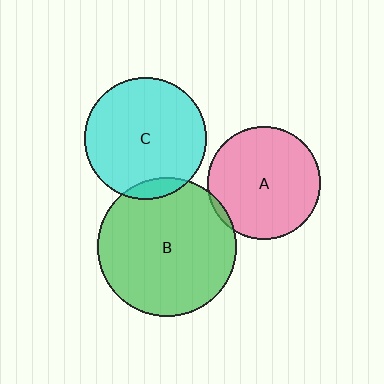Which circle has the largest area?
Circle B (green).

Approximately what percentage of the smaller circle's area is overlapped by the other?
Approximately 5%.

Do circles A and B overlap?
Yes.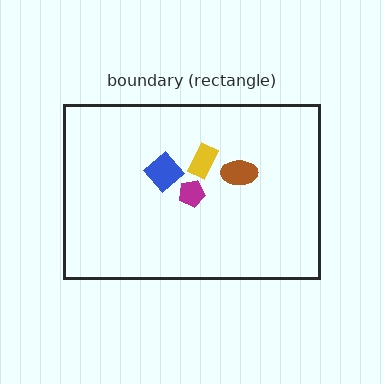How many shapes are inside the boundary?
4 inside, 0 outside.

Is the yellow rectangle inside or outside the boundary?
Inside.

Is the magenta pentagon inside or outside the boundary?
Inside.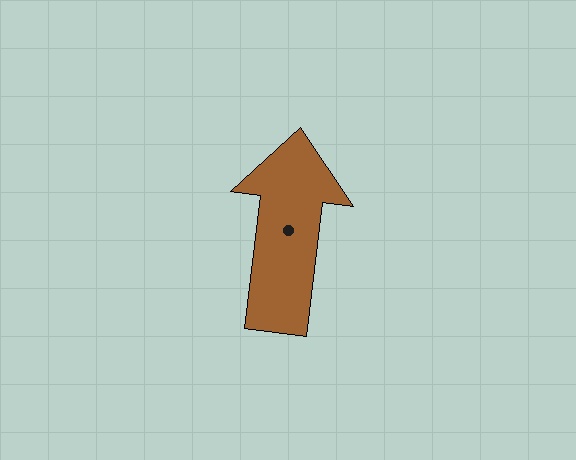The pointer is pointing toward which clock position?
Roughly 12 o'clock.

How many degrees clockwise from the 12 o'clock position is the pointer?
Approximately 7 degrees.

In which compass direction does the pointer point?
North.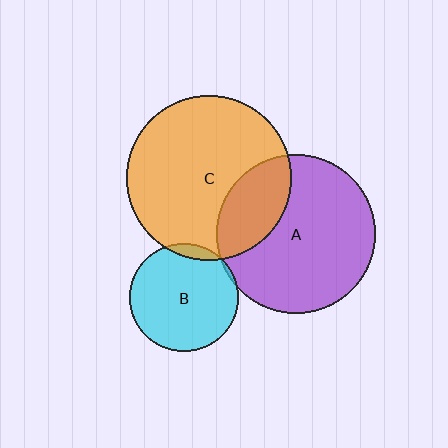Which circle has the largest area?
Circle C (orange).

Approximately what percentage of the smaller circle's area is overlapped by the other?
Approximately 5%.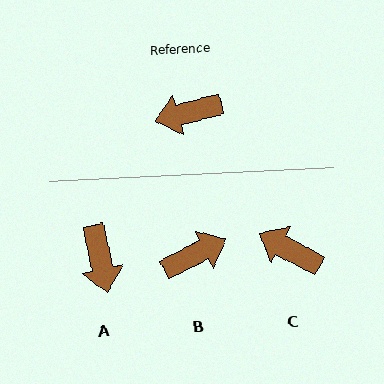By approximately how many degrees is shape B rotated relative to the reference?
Approximately 168 degrees clockwise.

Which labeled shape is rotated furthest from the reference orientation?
B, about 168 degrees away.